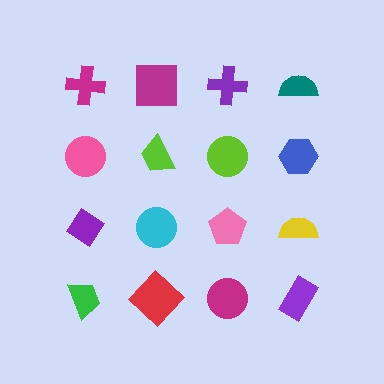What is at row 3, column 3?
A pink pentagon.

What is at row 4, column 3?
A magenta circle.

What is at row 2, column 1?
A pink circle.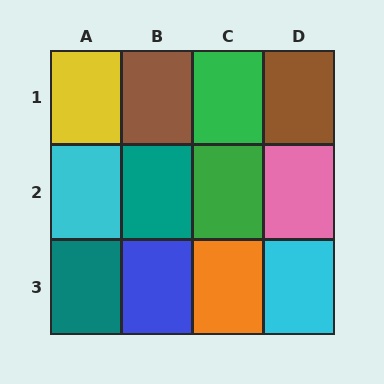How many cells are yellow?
1 cell is yellow.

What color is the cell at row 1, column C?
Green.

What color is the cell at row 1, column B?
Brown.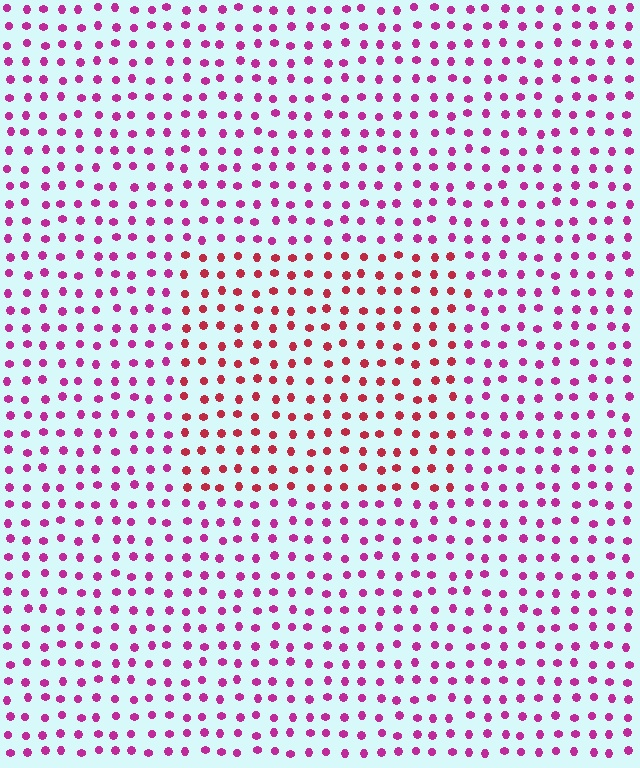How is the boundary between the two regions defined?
The boundary is defined purely by a slight shift in hue (about 34 degrees). Spacing, size, and orientation are identical on both sides.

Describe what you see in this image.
The image is filled with small magenta elements in a uniform arrangement. A rectangle-shaped region is visible where the elements are tinted to a slightly different hue, forming a subtle color boundary.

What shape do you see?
I see a rectangle.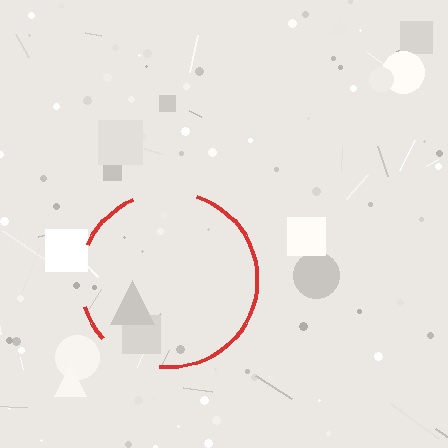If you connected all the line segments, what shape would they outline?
They would outline a circle.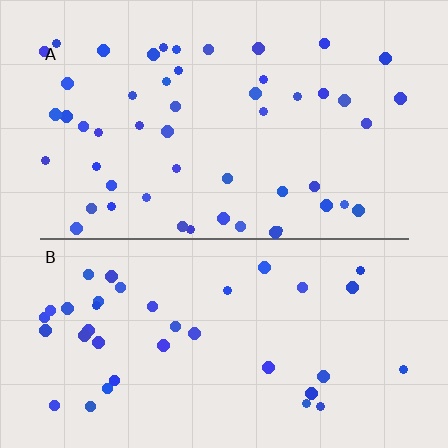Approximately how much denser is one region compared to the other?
Approximately 1.4× — region A over region B.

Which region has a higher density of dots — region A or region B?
A (the top).